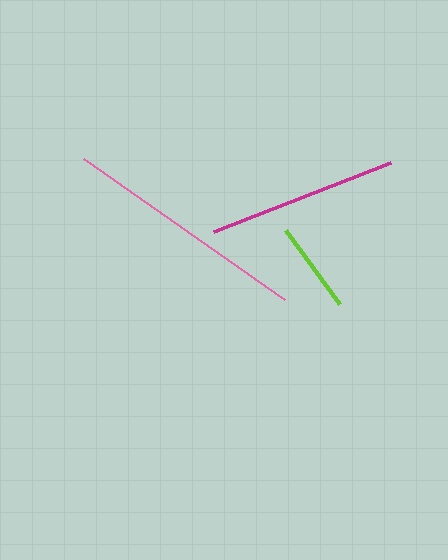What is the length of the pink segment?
The pink segment is approximately 246 pixels long.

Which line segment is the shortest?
The lime line is the shortest at approximately 92 pixels.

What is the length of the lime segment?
The lime segment is approximately 92 pixels long.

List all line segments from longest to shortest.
From longest to shortest: pink, magenta, lime.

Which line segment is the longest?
The pink line is the longest at approximately 246 pixels.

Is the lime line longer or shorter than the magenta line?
The magenta line is longer than the lime line.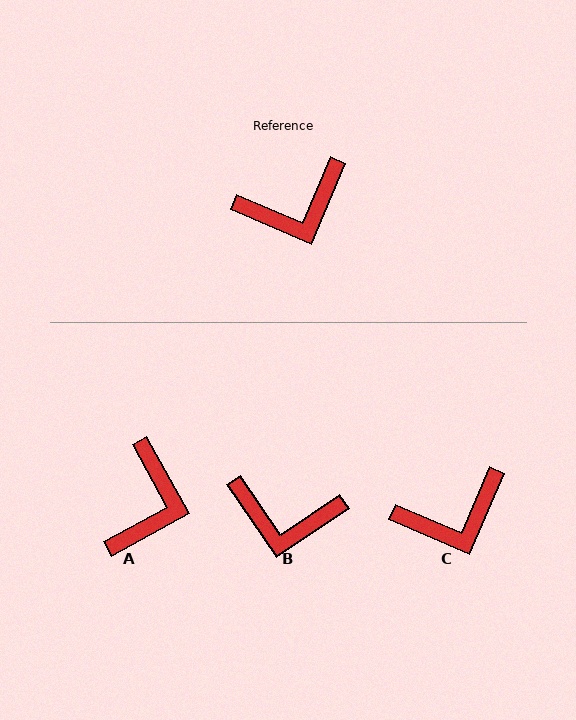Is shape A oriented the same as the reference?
No, it is off by about 52 degrees.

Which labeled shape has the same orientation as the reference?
C.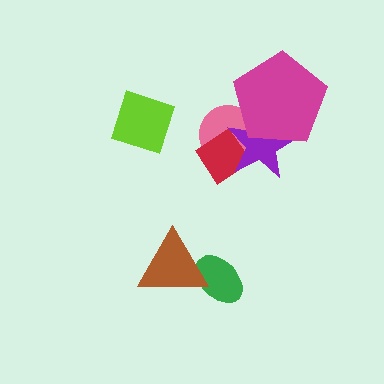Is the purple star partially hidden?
Yes, it is partially covered by another shape.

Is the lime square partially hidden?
No, no other shape covers it.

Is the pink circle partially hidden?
Yes, it is partially covered by another shape.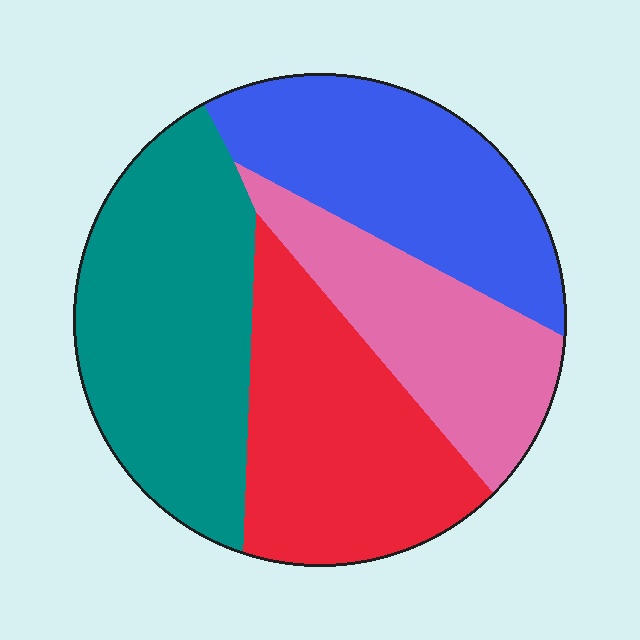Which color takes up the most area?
Teal, at roughly 30%.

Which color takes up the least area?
Pink, at roughly 20%.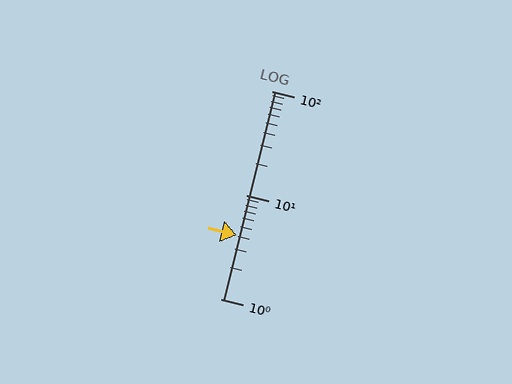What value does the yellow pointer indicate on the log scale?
The pointer indicates approximately 4.1.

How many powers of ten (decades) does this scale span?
The scale spans 2 decades, from 1 to 100.